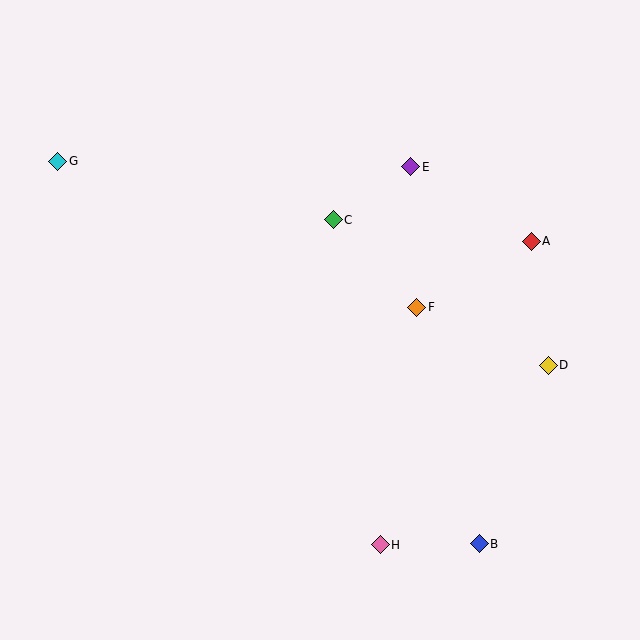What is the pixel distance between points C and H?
The distance between C and H is 329 pixels.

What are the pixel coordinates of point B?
Point B is at (479, 544).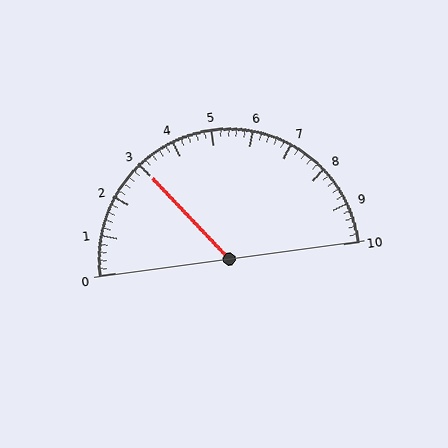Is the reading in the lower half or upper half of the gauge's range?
The reading is in the lower half of the range (0 to 10).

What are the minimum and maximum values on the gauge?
The gauge ranges from 0 to 10.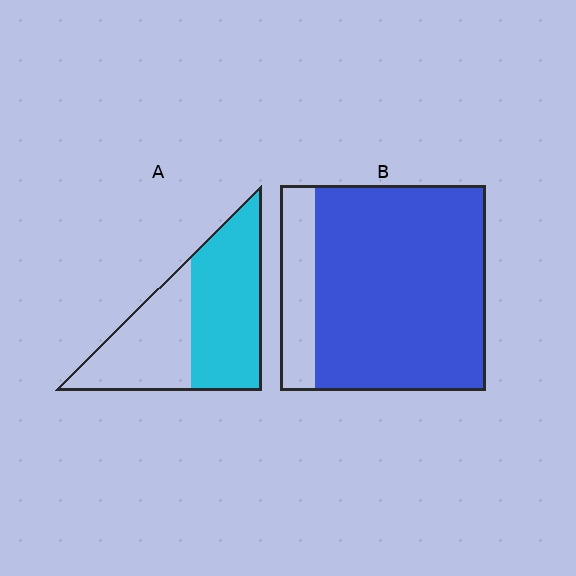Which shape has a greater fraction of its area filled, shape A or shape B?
Shape B.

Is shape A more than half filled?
Yes.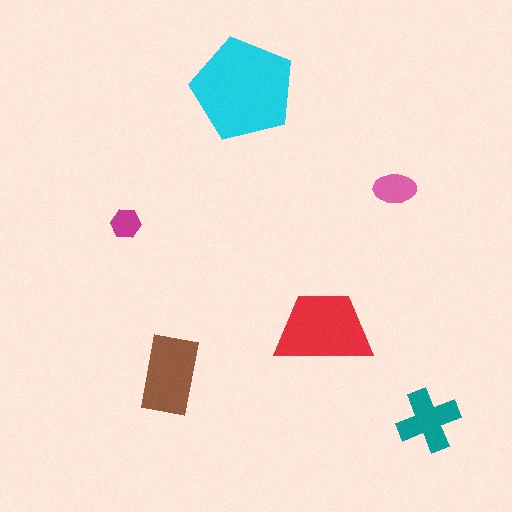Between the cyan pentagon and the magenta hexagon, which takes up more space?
The cyan pentagon.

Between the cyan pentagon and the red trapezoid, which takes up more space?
The cyan pentagon.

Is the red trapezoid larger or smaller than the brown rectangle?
Larger.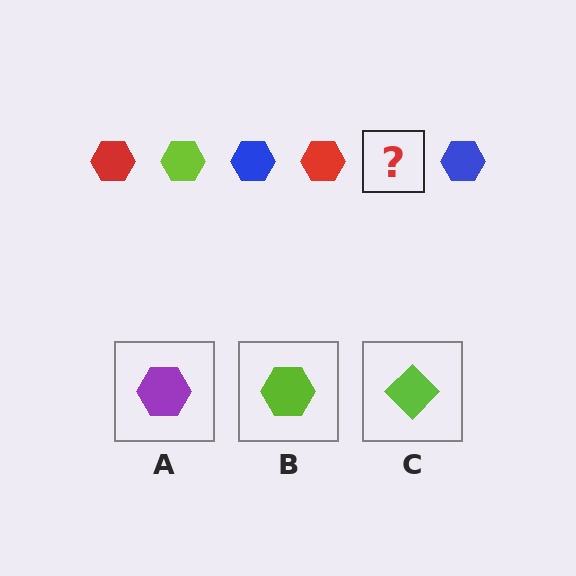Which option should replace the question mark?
Option B.